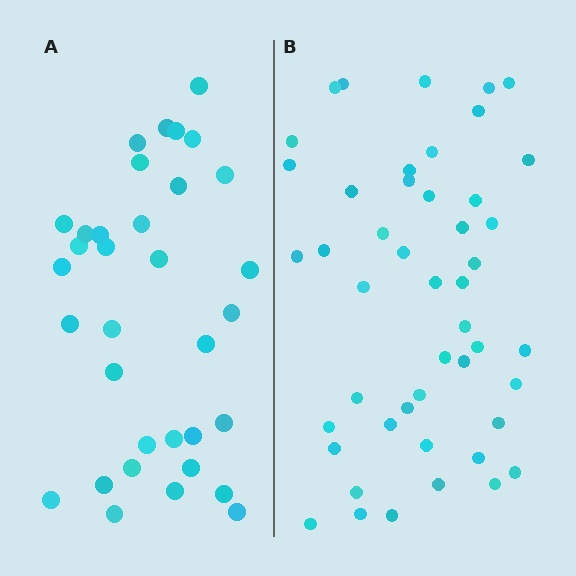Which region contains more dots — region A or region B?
Region B (the right region) has more dots.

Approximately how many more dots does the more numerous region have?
Region B has approximately 15 more dots than region A.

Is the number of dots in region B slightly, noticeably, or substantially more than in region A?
Region B has noticeably more, but not dramatically so. The ratio is roughly 1.4 to 1.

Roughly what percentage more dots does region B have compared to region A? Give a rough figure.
About 40% more.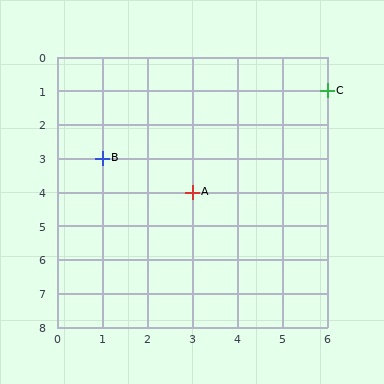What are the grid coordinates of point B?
Point B is at grid coordinates (1, 3).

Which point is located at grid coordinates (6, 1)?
Point C is at (6, 1).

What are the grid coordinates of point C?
Point C is at grid coordinates (6, 1).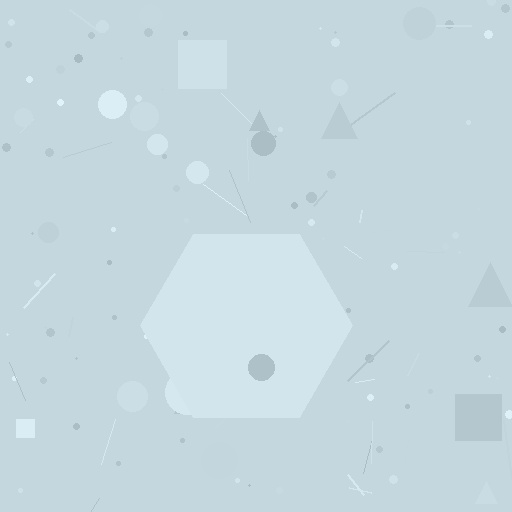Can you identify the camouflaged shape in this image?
The camouflaged shape is a hexagon.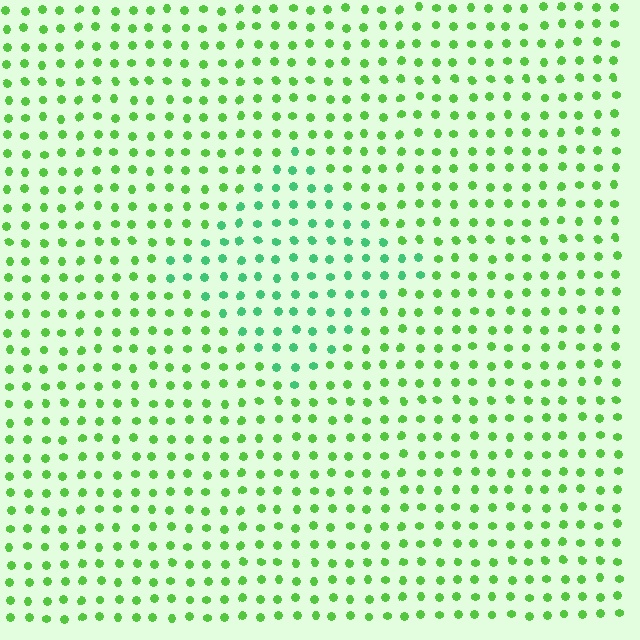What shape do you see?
I see a diamond.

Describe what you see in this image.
The image is filled with small lime elements in a uniform arrangement. A diamond-shaped region is visible where the elements are tinted to a slightly different hue, forming a subtle color boundary.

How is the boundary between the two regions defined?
The boundary is defined purely by a slight shift in hue (about 33 degrees). Spacing, size, and orientation are identical on both sides.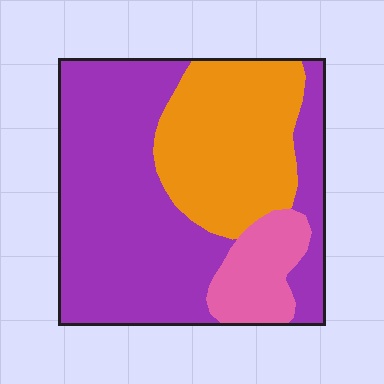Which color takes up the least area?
Pink, at roughly 10%.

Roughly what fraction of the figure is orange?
Orange covers around 30% of the figure.